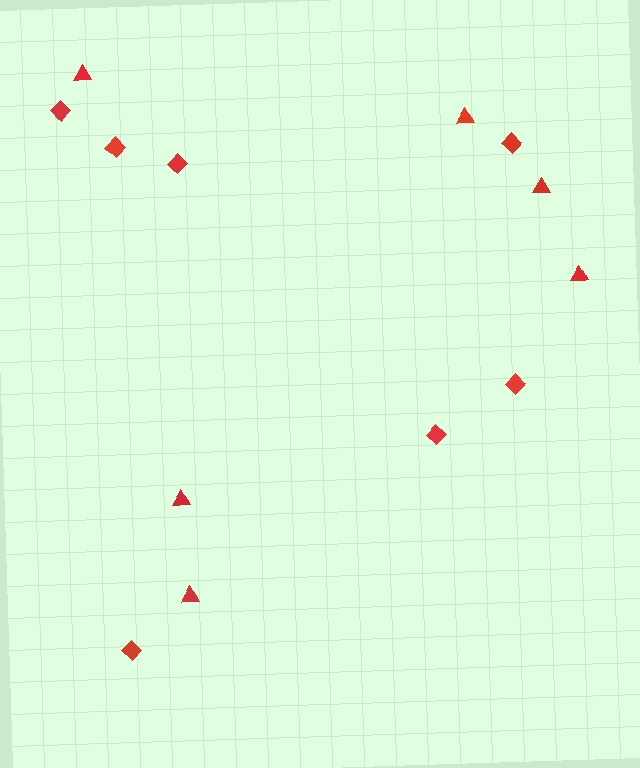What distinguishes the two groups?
There are 2 groups: one group of diamonds (7) and one group of triangles (6).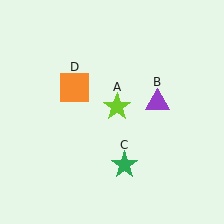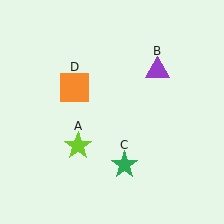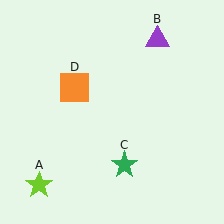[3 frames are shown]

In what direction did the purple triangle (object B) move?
The purple triangle (object B) moved up.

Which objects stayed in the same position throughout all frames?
Green star (object C) and orange square (object D) remained stationary.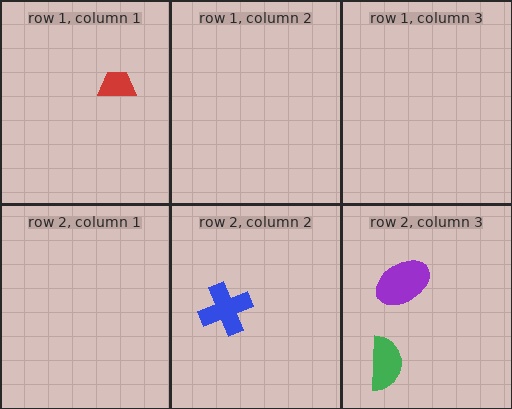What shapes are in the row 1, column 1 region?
The red trapezoid.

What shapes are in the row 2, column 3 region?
The purple ellipse, the green semicircle.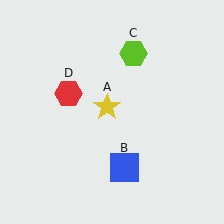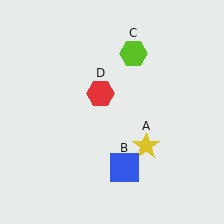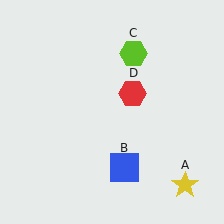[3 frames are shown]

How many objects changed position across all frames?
2 objects changed position: yellow star (object A), red hexagon (object D).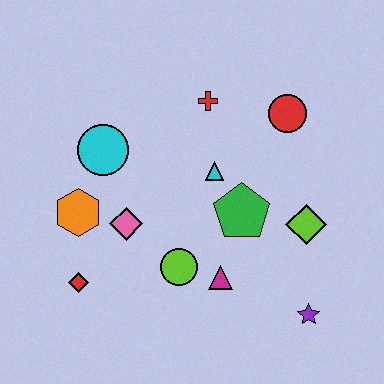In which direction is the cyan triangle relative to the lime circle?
The cyan triangle is above the lime circle.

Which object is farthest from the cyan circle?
The purple star is farthest from the cyan circle.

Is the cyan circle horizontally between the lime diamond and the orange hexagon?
Yes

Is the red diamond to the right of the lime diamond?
No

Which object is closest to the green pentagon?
The cyan triangle is closest to the green pentagon.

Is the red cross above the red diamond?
Yes